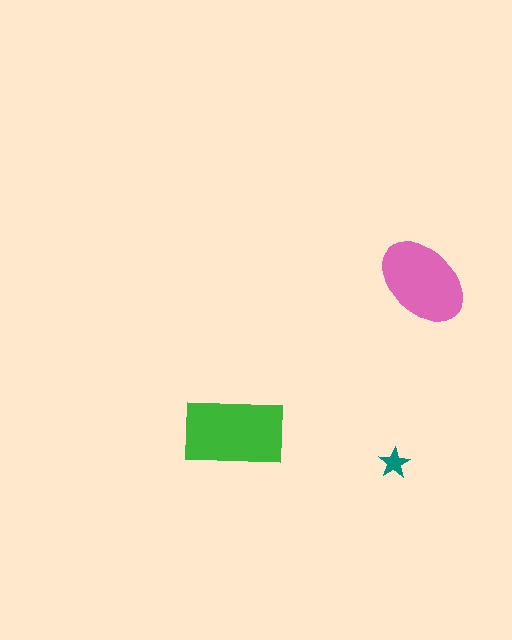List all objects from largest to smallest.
The green rectangle, the pink ellipse, the teal star.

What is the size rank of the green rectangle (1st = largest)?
1st.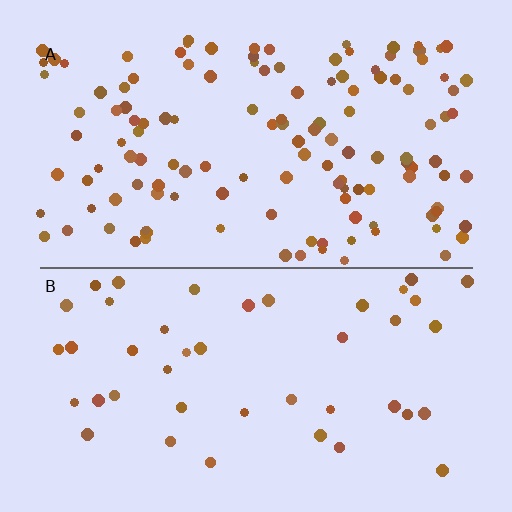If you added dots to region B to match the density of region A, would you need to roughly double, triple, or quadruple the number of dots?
Approximately triple.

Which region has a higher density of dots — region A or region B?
A (the top).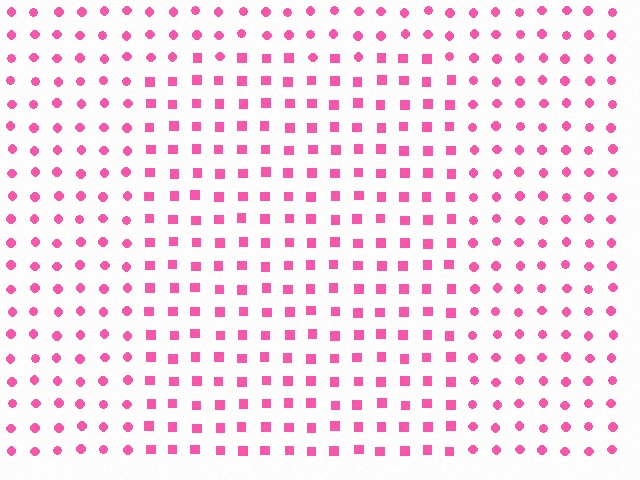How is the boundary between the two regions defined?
The boundary is defined by a change in element shape: squares inside vs. circles outside. All elements share the same color and spacing.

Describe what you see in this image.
The image is filled with small pink elements arranged in a uniform grid. A rectangle-shaped region contains squares, while the surrounding area contains circles. The boundary is defined purely by the change in element shape.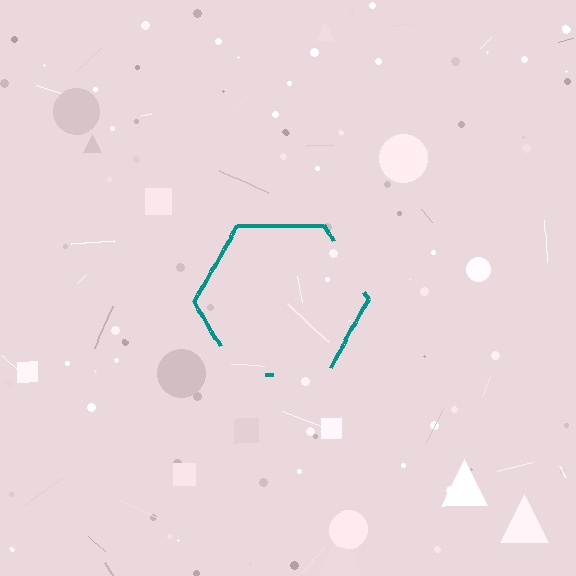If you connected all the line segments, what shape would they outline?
They would outline a hexagon.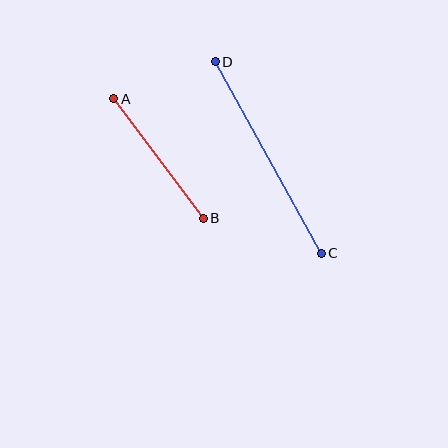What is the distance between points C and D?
The distance is approximately 219 pixels.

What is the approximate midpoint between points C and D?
The midpoint is at approximately (268, 158) pixels.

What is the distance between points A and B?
The distance is approximately 149 pixels.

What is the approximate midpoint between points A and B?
The midpoint is at approximately (159, 158) pixels.